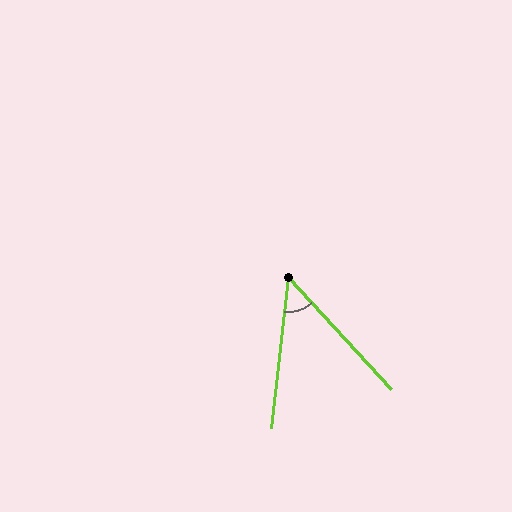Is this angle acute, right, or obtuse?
It is acute.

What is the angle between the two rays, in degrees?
Approximately 49 degrees.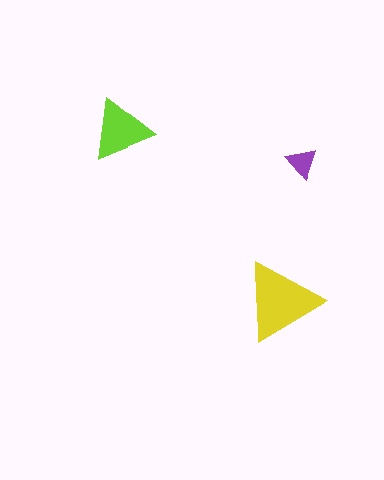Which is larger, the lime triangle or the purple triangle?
The lime one.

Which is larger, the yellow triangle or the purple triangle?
The yellow one.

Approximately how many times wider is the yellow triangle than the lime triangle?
About 1.5 times wider.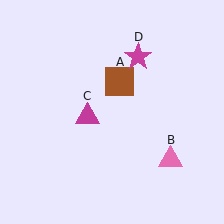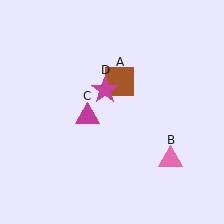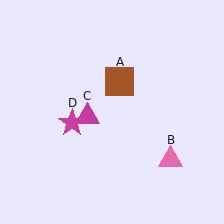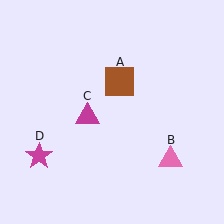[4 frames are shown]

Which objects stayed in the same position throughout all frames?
Brown square (object A) and pink triangle (object B) and magenta triangle (object C) remained stationary.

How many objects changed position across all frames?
1 object changed position: magenta star (object D).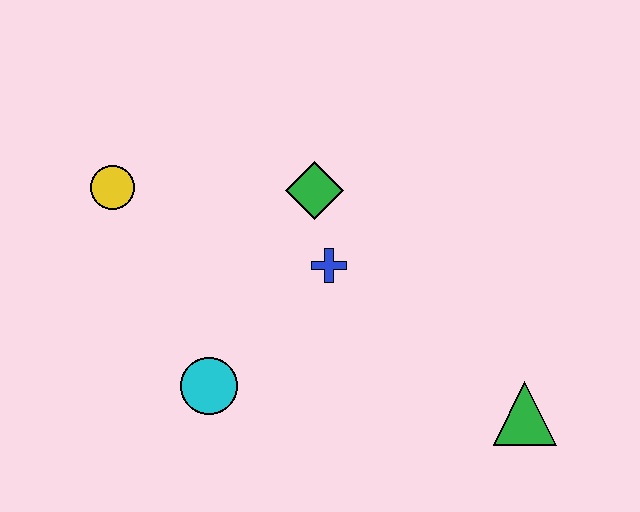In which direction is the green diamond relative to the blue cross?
The green diamond is above the blue cross.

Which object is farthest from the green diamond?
The green triangle is farthest from the green diamond.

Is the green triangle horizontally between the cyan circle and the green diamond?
No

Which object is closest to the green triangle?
The blue cross is closest to the green triangle.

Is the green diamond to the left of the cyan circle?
No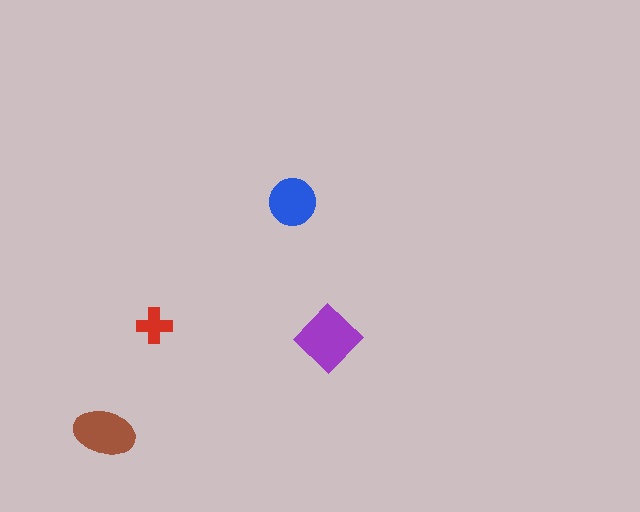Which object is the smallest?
The red cross.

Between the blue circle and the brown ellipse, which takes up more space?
The brown ellipse.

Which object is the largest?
The purple diamond.